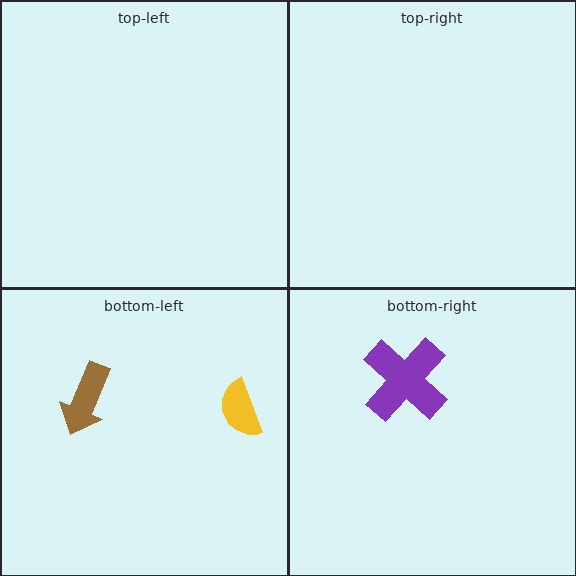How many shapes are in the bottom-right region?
1.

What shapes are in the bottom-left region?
The brown arrow, the yellow semicircle.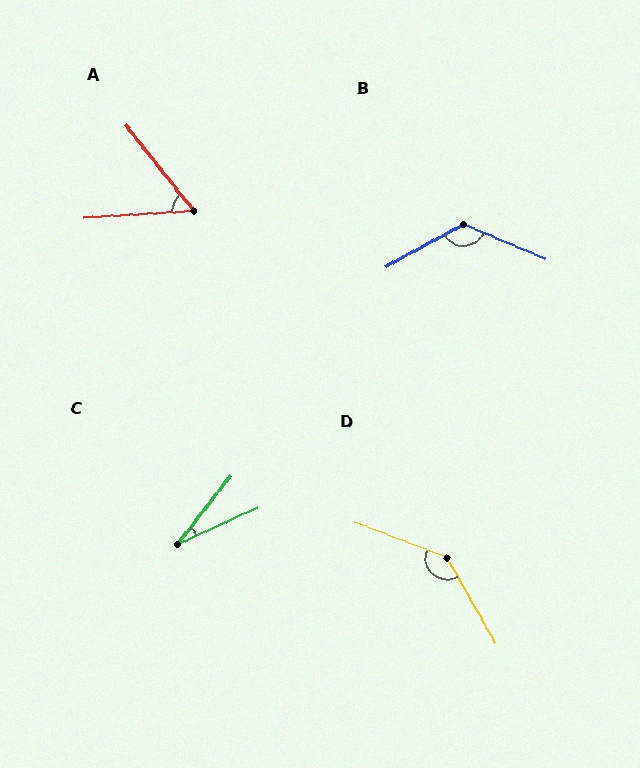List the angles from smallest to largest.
C (28°), A (55°), B (128°), D (141°).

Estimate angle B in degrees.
Approximately 128 degrees.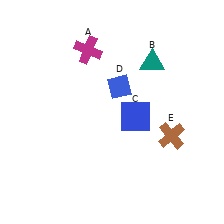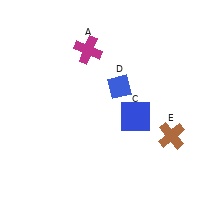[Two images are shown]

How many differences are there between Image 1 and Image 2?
There is 1 difference between the two images.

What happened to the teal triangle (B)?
The teal triangle (B) was removed in Image 2. It was in the top-right area of Image 1.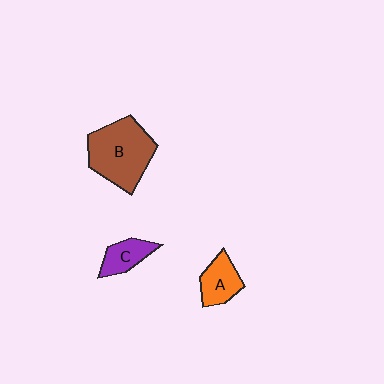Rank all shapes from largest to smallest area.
From largest to smallest: B (brown), A (orange), C (purple).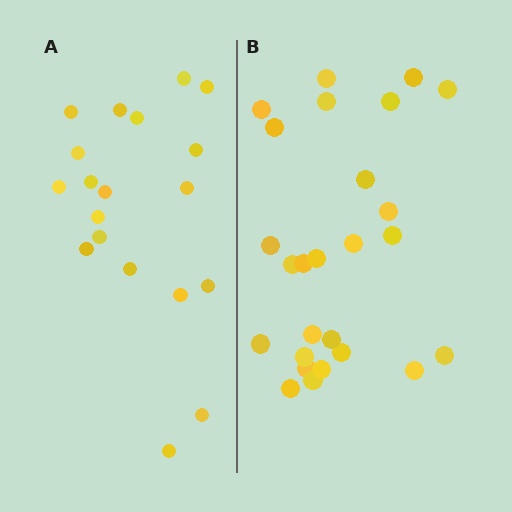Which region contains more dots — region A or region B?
Region B (the right region) has more dots.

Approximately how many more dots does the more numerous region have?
Region B has roughly 8 or so more dots than region A.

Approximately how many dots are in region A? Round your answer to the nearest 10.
About 20 dots. (The exact count is 19, which rounds to 20.)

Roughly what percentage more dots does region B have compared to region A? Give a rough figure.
About 35% more.